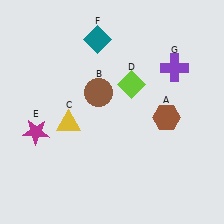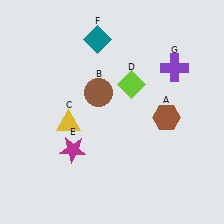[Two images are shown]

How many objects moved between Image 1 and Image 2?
1 object moved between the two images.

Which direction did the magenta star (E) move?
The magenta star (E) moved right.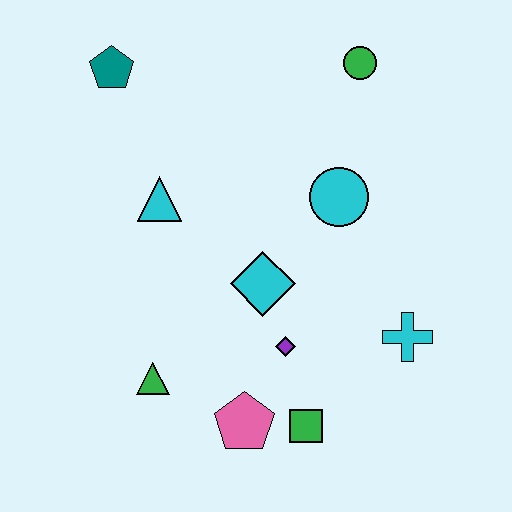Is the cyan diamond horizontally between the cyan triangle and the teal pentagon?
No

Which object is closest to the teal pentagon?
The cyan triangle is closest to the teal pentagon.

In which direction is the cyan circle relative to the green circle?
The cyan circle is below the green circle.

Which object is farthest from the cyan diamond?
The teal pentagon is farthest from the cyan diamond.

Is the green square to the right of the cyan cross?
No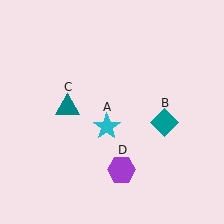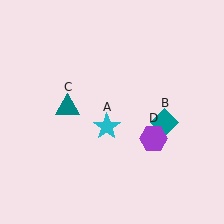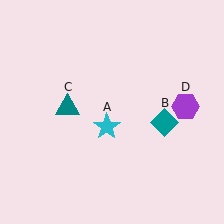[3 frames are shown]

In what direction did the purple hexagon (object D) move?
The purple hexagon (object D) moved up and to the right.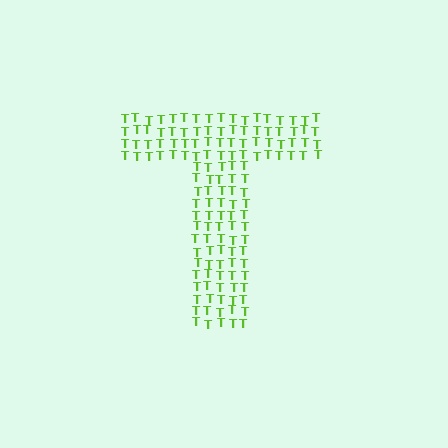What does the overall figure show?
The overall figure shows the letter T.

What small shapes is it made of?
It is made of small letter T's.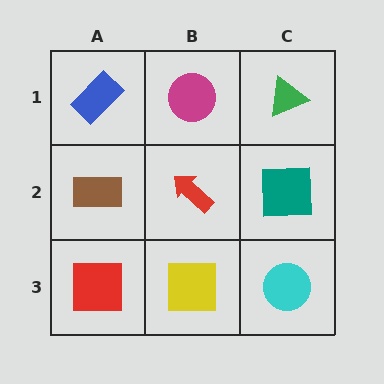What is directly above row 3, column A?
A brown rectangle.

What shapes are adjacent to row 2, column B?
A magenta circle (row 1, column B), a yellow square (row 3, column B), a brown rectangle (row 2, column A), a teal square (row 2, column C).